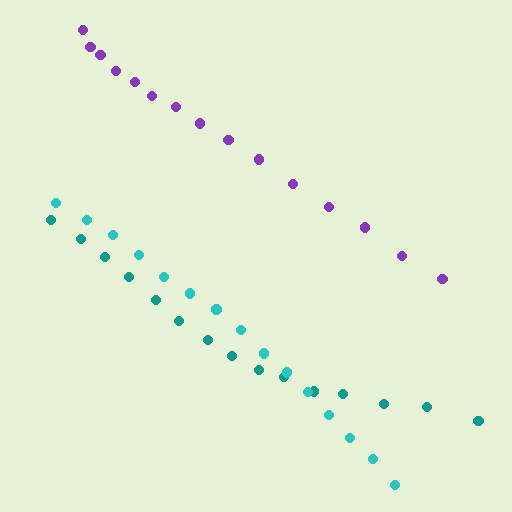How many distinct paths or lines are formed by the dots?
There are 3 distinct paths.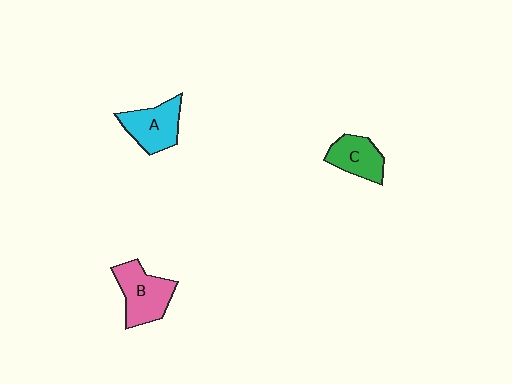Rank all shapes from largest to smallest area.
From largest to smallest: B (pink), A (cyan), C (green).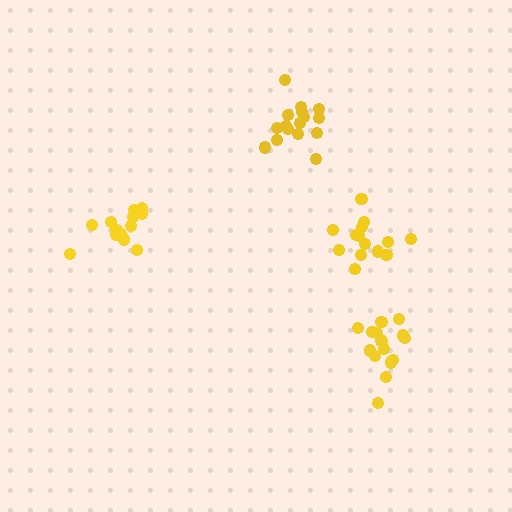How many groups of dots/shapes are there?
There are 4 groups.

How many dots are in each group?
Group 1: 17 dots, Group 2: 16 dots, Group 3: 14 dots, Group 4: 14 dots (61 total).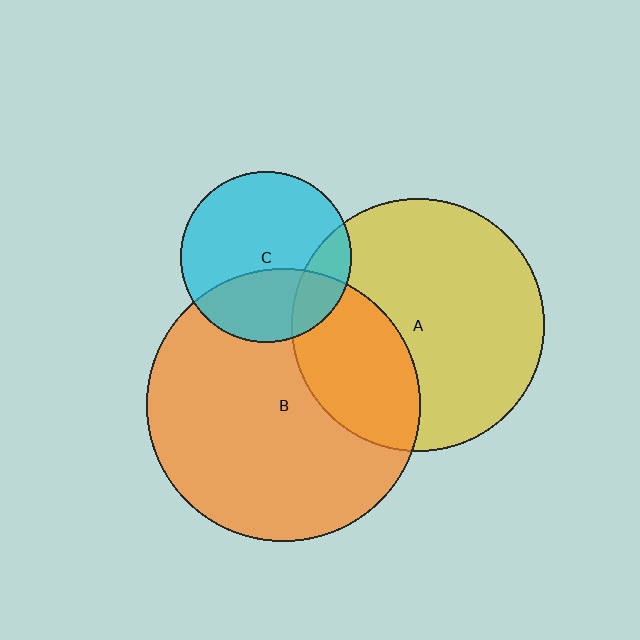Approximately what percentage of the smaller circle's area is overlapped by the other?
Approximately 35%.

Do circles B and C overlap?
Yes.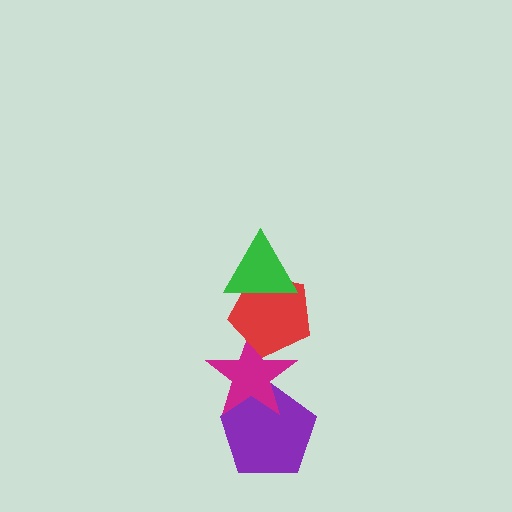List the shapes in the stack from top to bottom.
From top to bottom: the green triangle, the red pentagon, the magenta star, the purple pentagon.